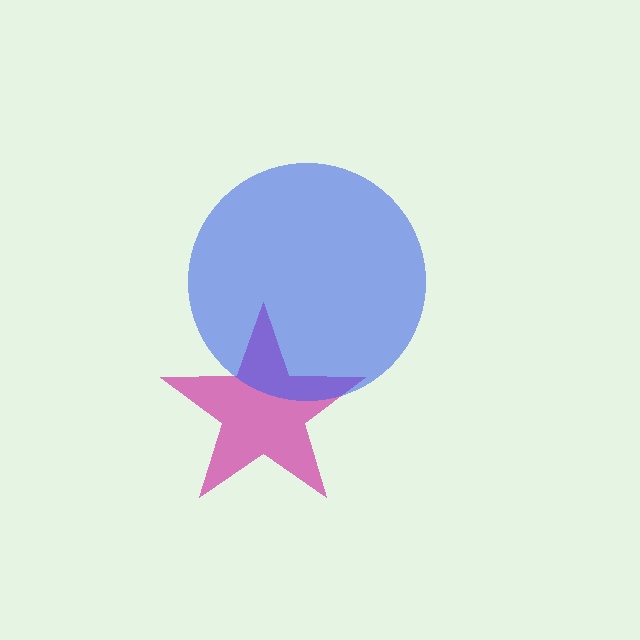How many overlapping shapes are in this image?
There are 2 overlapping shapes in the image.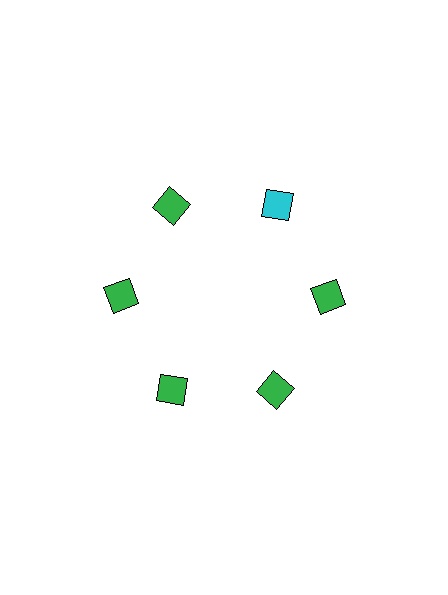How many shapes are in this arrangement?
There are 6 shapes arranged in a ring pattern.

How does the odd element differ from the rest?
It has a different color: cyan instead of green.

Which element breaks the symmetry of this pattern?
The cyan diamond at roughly the 1 o'clock position breaks the symmetry. All other shapes are green diamonds.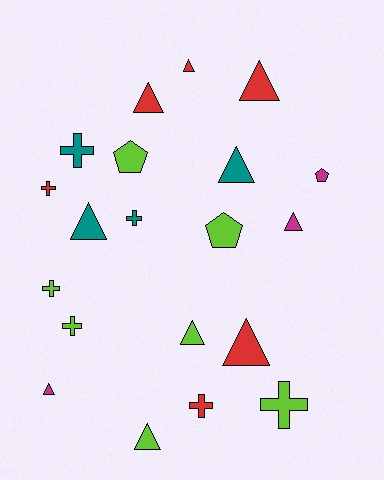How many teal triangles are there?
There are 2 teal triangles.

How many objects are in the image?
There are 20 objects.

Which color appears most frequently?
Lime, with 7 objects.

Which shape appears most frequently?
Triangle, with 10 objects.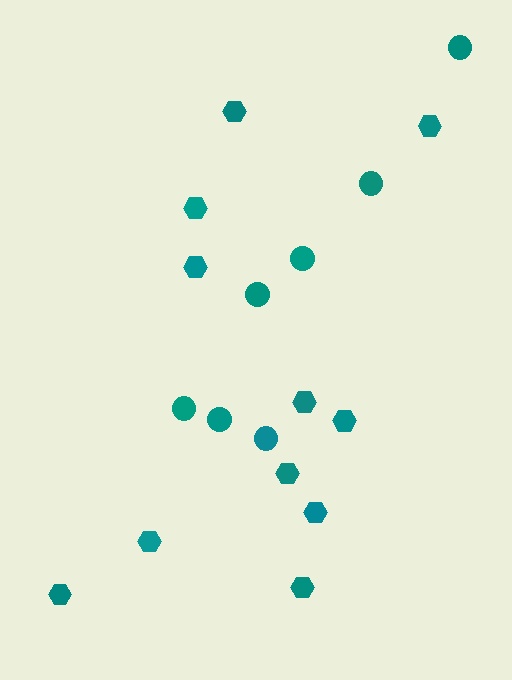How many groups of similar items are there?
There are 2 groups: one group of hexagons (11) and one group of circles (7).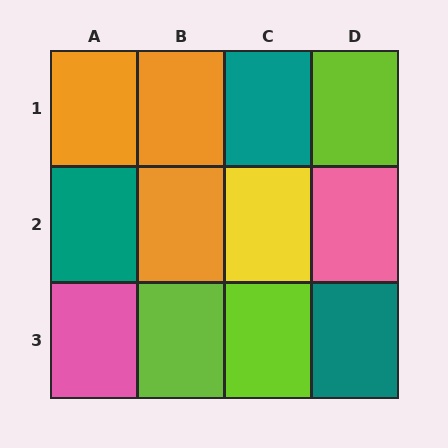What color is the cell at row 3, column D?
Teal.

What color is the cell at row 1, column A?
Orange.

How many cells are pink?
2 cells are pink.